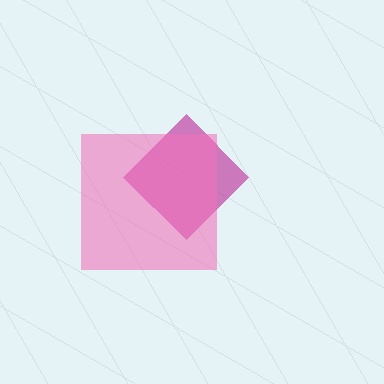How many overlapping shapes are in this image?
There are 2 overlapping shapes in the image.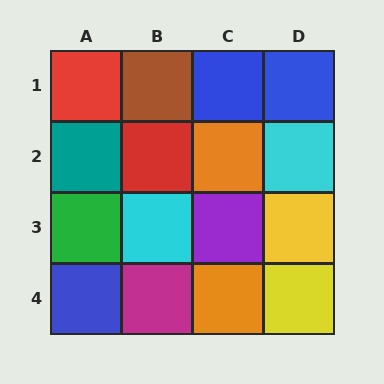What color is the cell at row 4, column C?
Orange.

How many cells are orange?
2 cells are orange.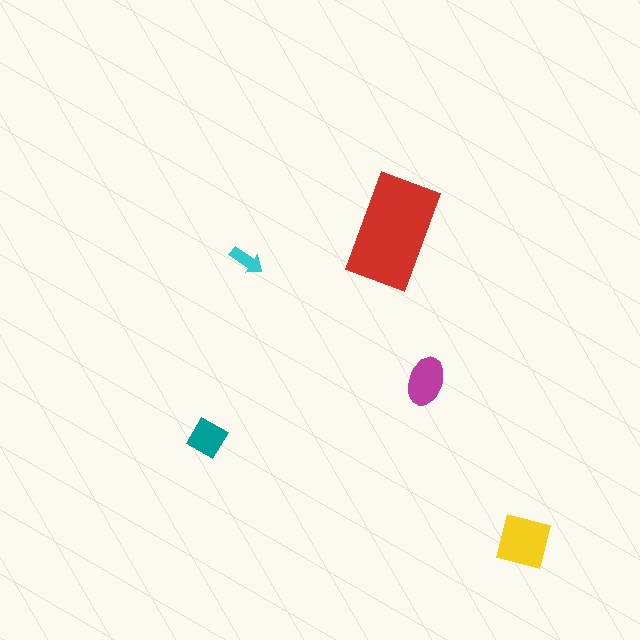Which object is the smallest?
The cyan arrow.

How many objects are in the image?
There are 5 objects in the image.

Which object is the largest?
The red rectangle.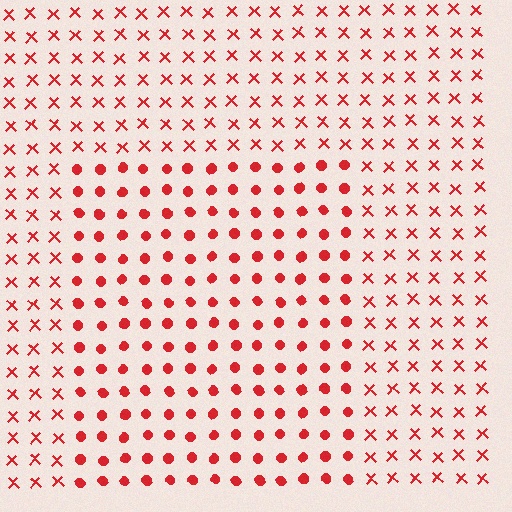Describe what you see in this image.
The image is filled with small red elements arranged in a uniform grid. A rectangle-shaped region contains circles, while the surrounding area contains X marks. The boundary is defined purely by the change in element shape.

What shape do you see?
I see a rectangle.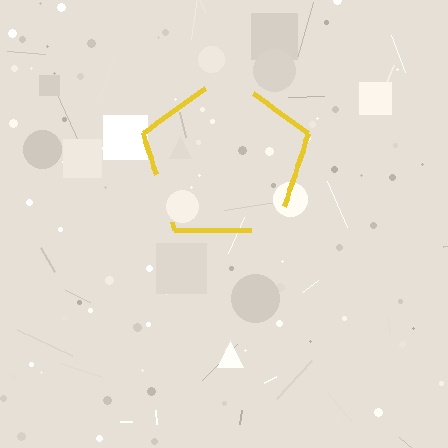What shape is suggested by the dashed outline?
The dashed outline suggests a pentagon.